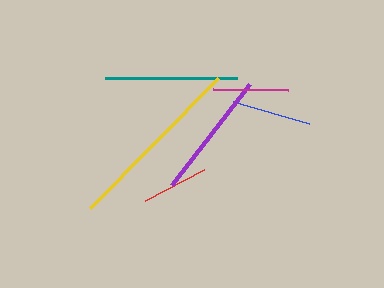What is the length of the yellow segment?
The yellow segment is approximately 182 pixels long.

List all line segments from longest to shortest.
From longest to shortest: yellow, teal, purple, blue, magenta, red.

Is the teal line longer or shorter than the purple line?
The teal line is longer than the purple line.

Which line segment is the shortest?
The red line is the shortest at approximately 67 pixels.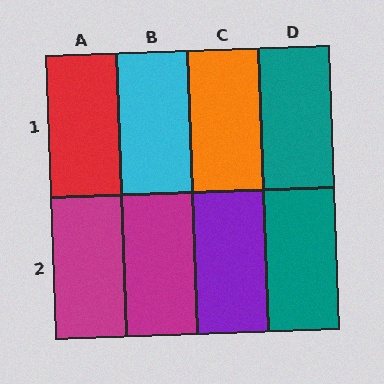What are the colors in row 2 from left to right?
Magenta, magenta, purple, teal.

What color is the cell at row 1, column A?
Red.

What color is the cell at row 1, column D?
Teal.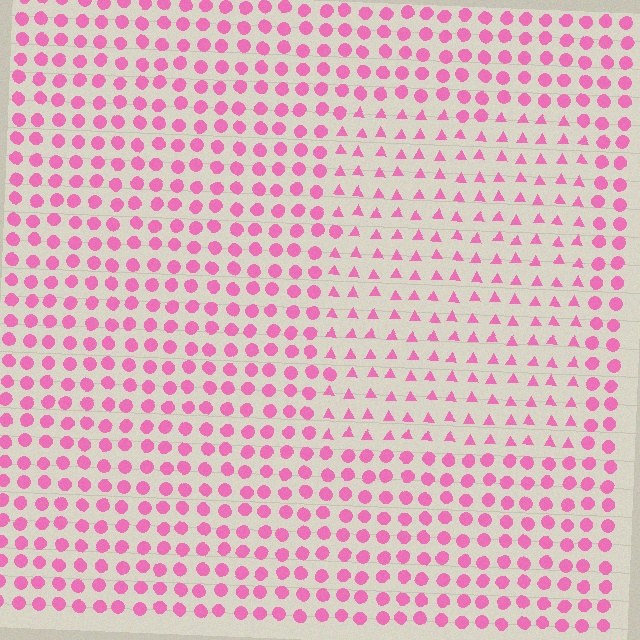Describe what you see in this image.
The image is filled with small pink elements arranged in a uniform grid. A rectangle-shaped region contains triangles, while the surrounding area contains circles. The boundary is defined purely by the change in element shape.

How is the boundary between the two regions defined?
The boundary is defined by a change in element shape: triangles inside vs. circles outside. All elements share the same color and spacing.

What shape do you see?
I see a rectangle.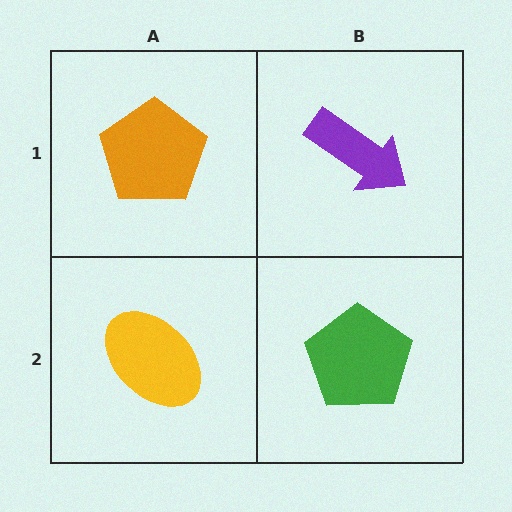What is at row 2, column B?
A green pentagon.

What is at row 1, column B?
A purple arrow.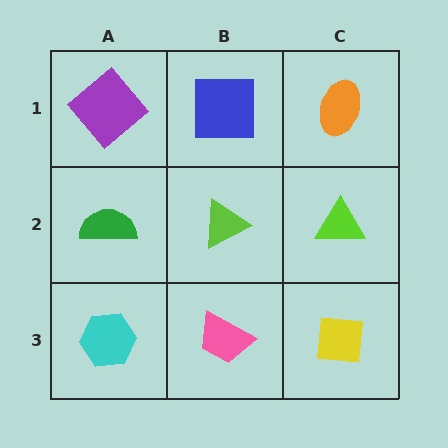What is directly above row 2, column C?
An orange ellipse.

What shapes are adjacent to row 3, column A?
A green semicircle (row 2, column A), a pink trapezoid (row 3, column B).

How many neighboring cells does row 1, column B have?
3.